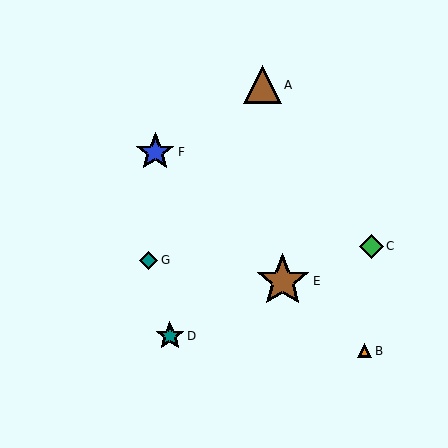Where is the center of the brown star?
The center of the brown star is at (283, 281).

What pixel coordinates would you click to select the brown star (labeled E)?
Click at (283, 281) to select the brown star E.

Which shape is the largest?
The brown star (labeled E) is the largest.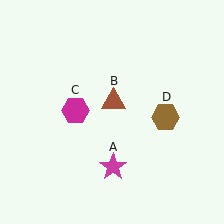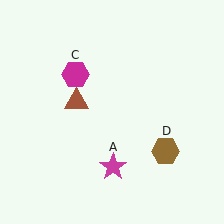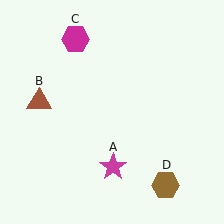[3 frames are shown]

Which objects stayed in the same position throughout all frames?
Magenta star (object A) remained stationary.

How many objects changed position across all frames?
3 objects changed position: brown triangle (object B), magenta hexagon (object C), brown hexagon (object D).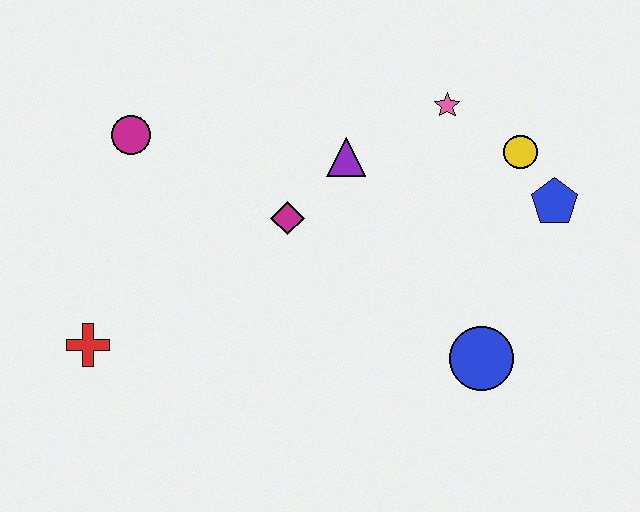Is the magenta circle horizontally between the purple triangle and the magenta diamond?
No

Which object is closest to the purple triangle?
The magenta diamond is closest to the purple triangle.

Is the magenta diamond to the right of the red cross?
Yes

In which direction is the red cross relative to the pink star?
The red cross is to the left of the pink star.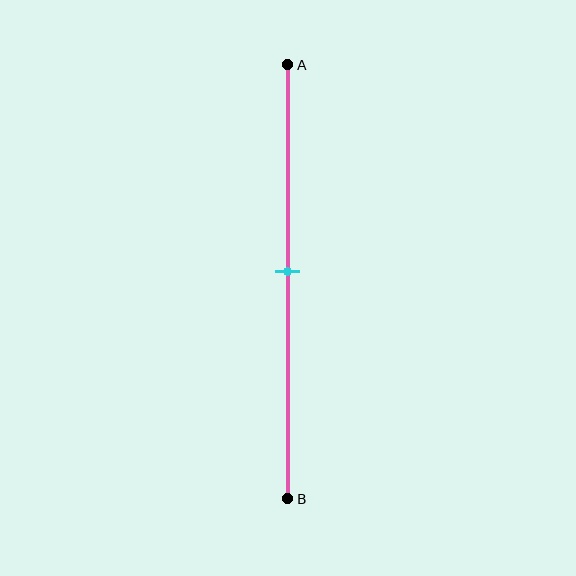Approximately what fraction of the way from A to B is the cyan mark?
The cyan mark is approximately 50% of the way from A to B.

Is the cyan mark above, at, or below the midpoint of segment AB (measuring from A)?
The cyan mark is approximately at the midpoint of segment AB.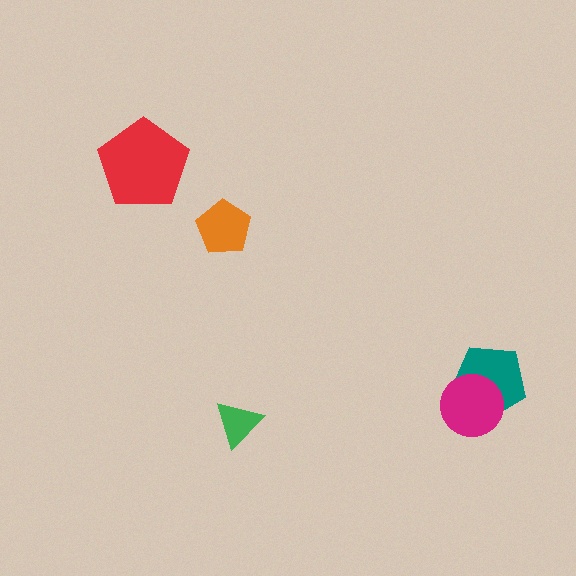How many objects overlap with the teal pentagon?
1 object overlaps with the teal pentagon.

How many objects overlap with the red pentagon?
0 objects overlap with the red pentagon.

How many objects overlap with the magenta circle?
1 object overlaps with the magenta circle.